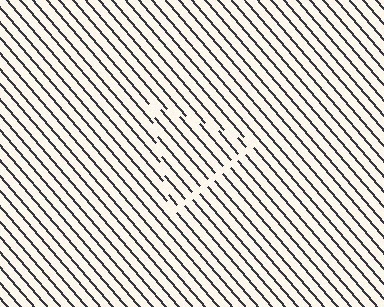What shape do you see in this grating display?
An illusory triangle. The interior of the shape contains the same grating, shifted by half a period — the contour is defined by the phase discontinuity where line-ends from the inner and outer gratings abut.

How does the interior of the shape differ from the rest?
The interior of the shape contains the same grating, shifted by half a period — the contour is defined by the phase discontinuity where line-ends from the inner and outer gratings abut.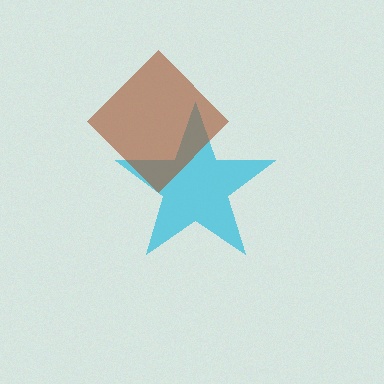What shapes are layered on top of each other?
The layered shapes are: a cyan star, a brown diamond.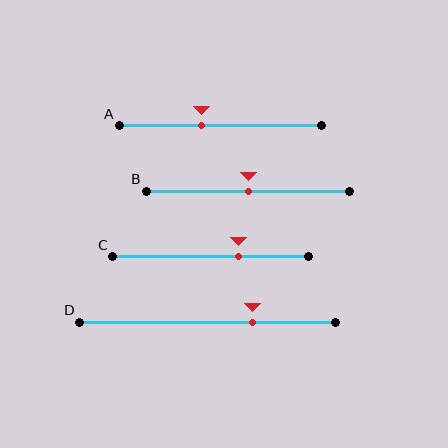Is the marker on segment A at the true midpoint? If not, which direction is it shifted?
No, the marker on segment A is shifted to the left by about 9% of the segment length.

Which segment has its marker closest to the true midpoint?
Segment B has its marker closest to the true midpoint.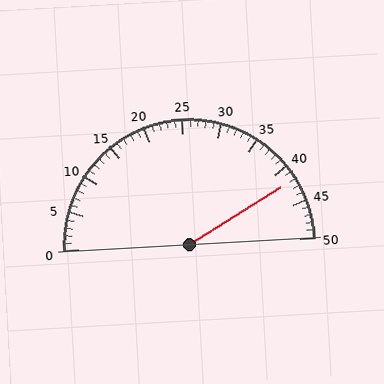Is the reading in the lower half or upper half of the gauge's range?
The reading is in the upper half of the range (0 to 50).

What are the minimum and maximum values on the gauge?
The gauge ranges from 0 to 50.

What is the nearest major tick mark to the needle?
The nearest major tick mark is 40.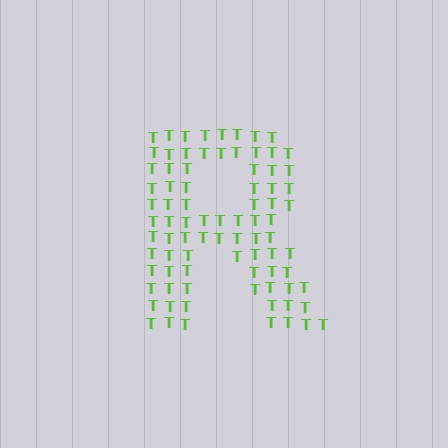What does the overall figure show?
The overall figure shows the letter R.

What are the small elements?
The small elements are letter T's.